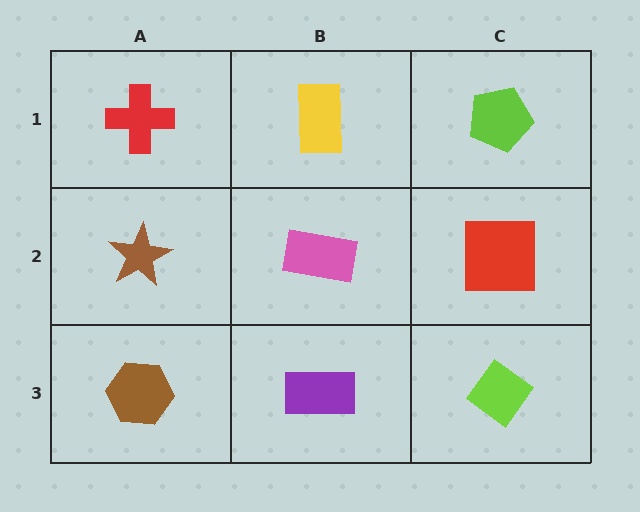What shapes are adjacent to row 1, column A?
A brown star (row 2, column A), a yellow rectangle (row 1, column B).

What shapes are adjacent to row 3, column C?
A red square (row 2, column C), a purple rectangle (row 3, column B).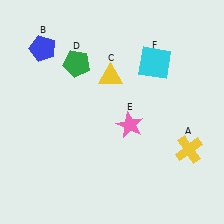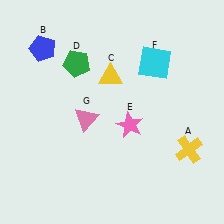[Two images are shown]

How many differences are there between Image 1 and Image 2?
There is 1 difference between the two images.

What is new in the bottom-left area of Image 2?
A pink triangle (G) was added in the bottom-left area of Image 2.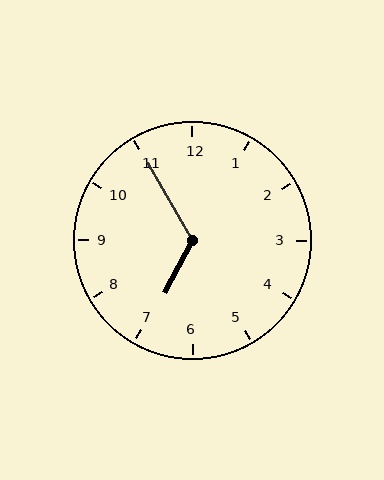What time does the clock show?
6:55.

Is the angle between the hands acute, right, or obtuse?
It is obtuse.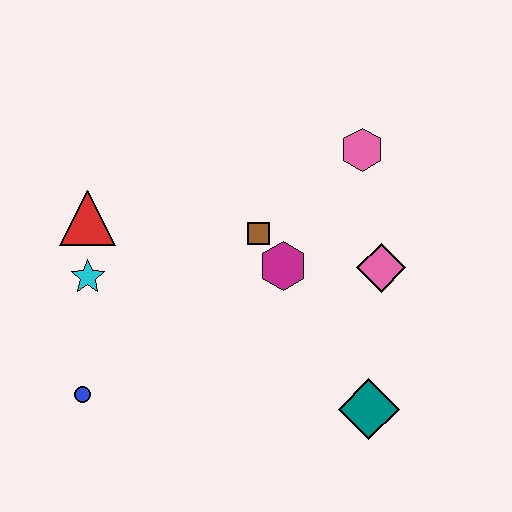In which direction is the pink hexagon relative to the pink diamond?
The pink hexagon is above the pink diamond.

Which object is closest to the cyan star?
The red triangle is closest to the cyan star.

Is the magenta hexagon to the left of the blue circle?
No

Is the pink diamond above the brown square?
No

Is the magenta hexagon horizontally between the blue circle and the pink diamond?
Yes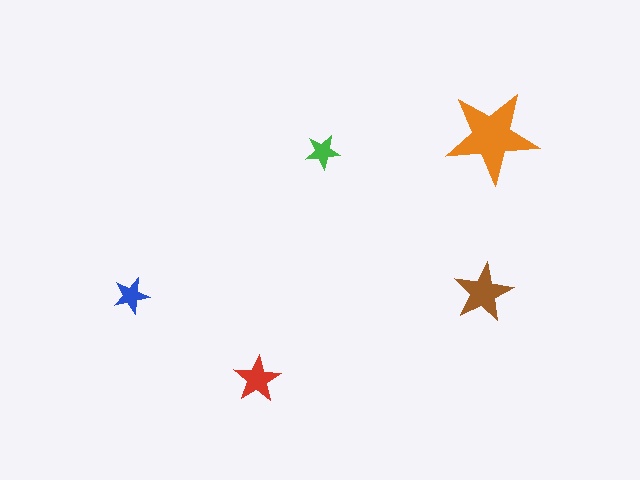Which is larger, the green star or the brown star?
The brown one.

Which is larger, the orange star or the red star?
The orange one.